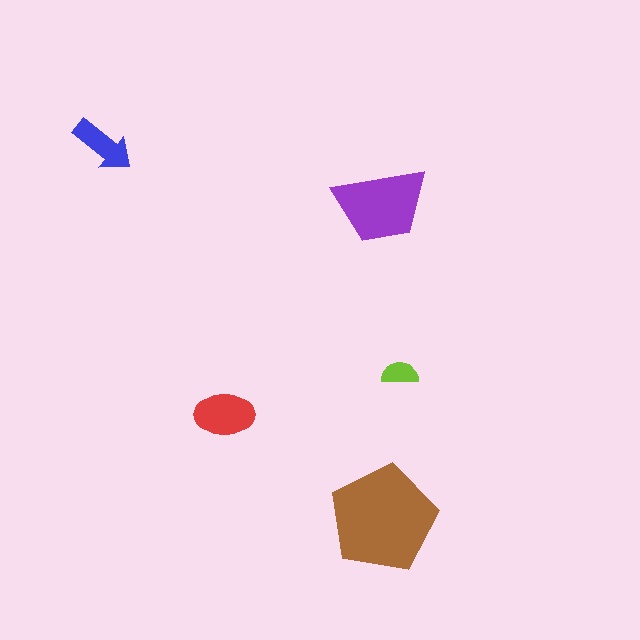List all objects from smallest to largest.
The lime semicircle, the blue arrow, the red ellipse, the purple trapezoid, the brown pentagon.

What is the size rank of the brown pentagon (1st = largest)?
1st.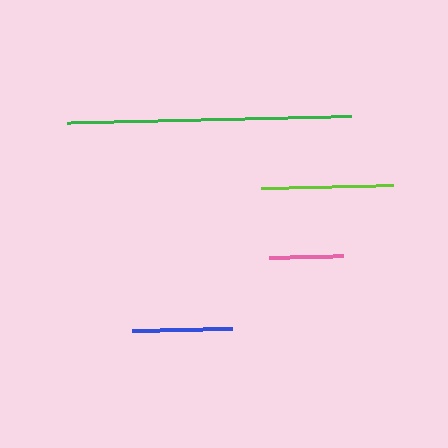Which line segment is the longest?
The green line is the longest at approximately 285 pixels.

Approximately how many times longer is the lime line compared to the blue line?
The lime line is approximately 1.3 times the length of the blue line.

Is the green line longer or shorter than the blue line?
The green line is longer than the blue line.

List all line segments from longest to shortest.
From longest to shortest: green, lime, blue, pink.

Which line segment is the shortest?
The pink line is the shortest at approximately 74 pixels.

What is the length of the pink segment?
The pink segment is approximately 74 pixels long.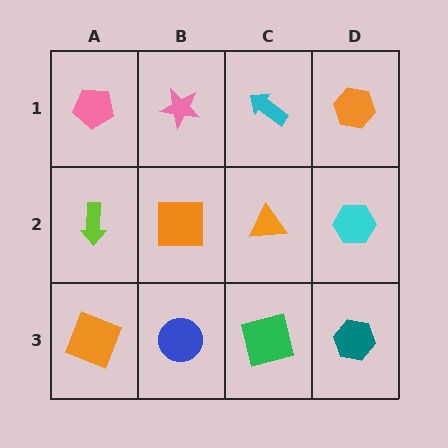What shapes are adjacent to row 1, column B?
An orange square (row 2, column B), a pink pentagon (row 1, column A), a cyan arrow (row 1, column C).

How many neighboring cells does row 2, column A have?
3.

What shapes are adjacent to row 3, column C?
An orange triangle (row 2, column C), a blue circle (row 3, column B), a teal hexagon (row 3, column D).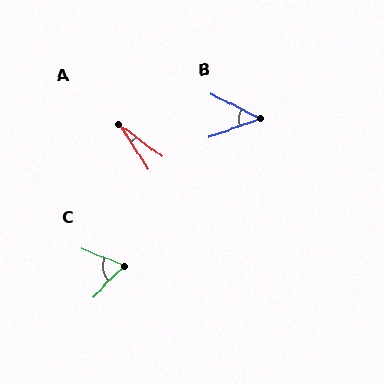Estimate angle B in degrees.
Approximately 46 degrees.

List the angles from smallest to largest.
A (20°), B (46°), C (67°).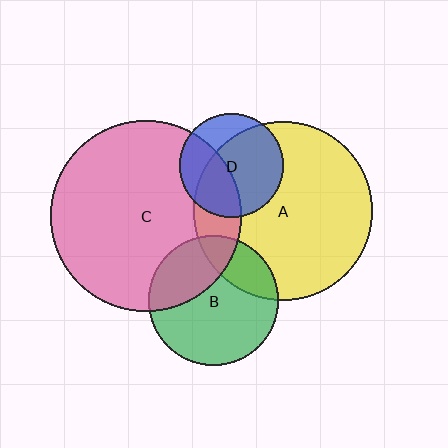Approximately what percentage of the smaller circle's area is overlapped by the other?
Approximately 20%.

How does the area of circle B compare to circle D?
Approximately 1.6 times.